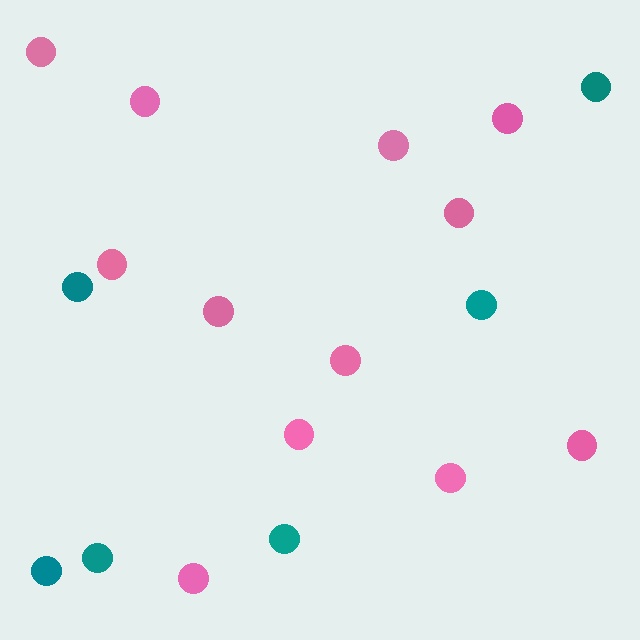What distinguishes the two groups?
There are 2 groups: one group of teal circles (6) and one group of pink circles (12).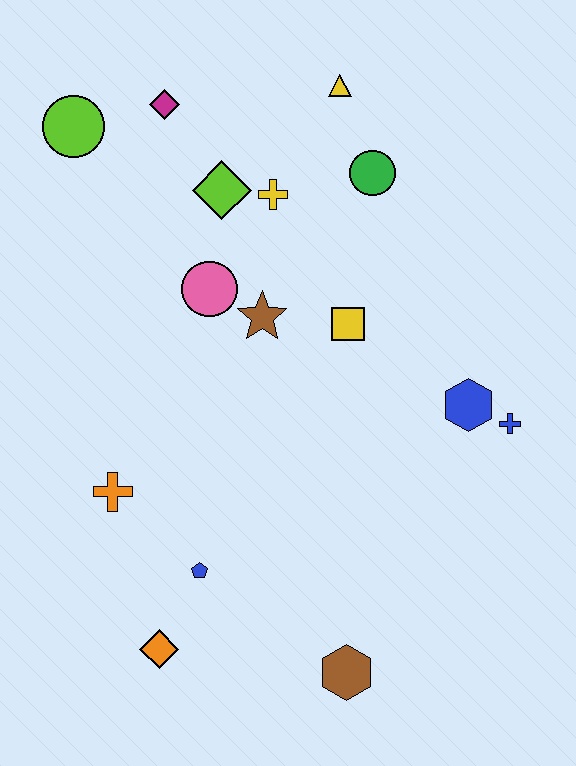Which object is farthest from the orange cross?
The yellow triangle is farthest from the orange cross.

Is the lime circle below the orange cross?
No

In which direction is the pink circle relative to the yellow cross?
The pink circle is below the yellow cross.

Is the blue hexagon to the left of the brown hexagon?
No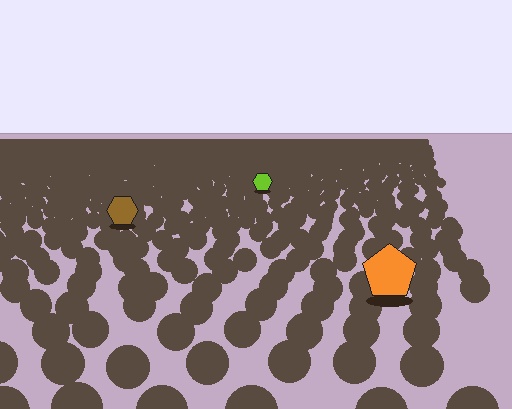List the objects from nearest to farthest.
From nearest to farthest: the orange pentagon, the brown hexagon, the lime hexagon.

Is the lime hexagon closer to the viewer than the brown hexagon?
No. The brown hexagon is closer — you can tell from the texture gradient: the ground texture is coarser near it.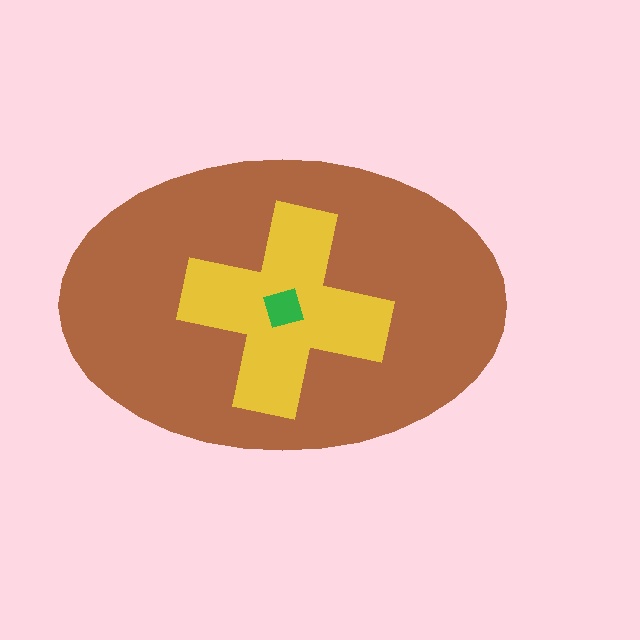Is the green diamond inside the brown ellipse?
Yes.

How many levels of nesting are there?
3.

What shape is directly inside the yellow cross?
The green diamond.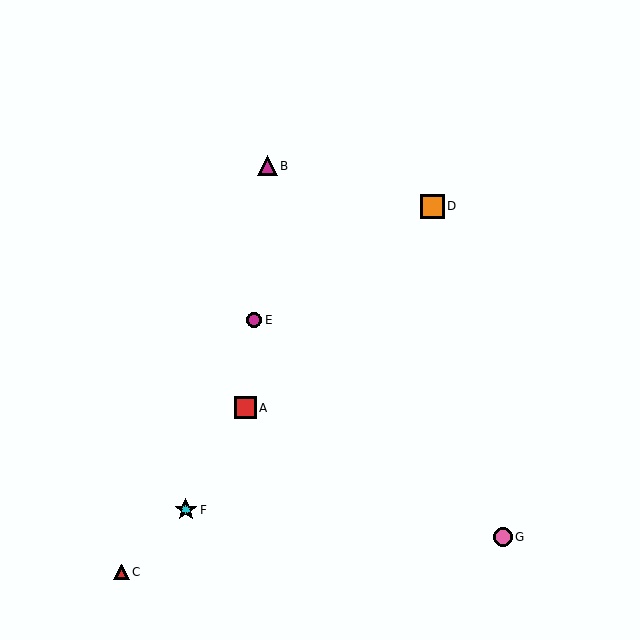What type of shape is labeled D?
Shape D is an orange square.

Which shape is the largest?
The orange square (labeled D) is the largest.